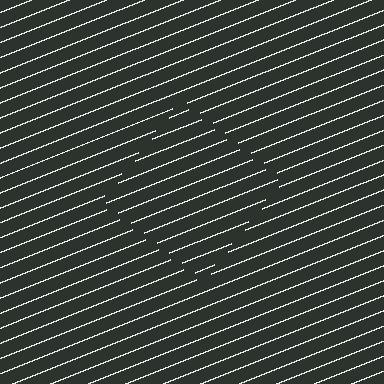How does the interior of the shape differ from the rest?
The interior of the shape contains the same grating, shifted by half a period — the contour is defined by the phase discontinuity where line-ends from the inner and outer gratings abut.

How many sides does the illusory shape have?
4 sides — the line-ends trace a square.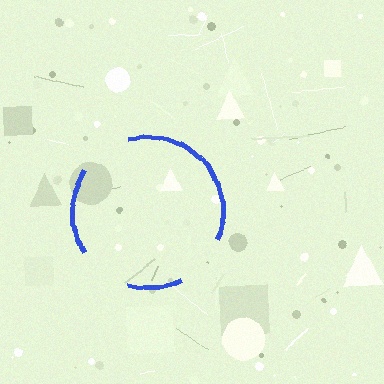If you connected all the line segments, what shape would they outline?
They would outline a circle.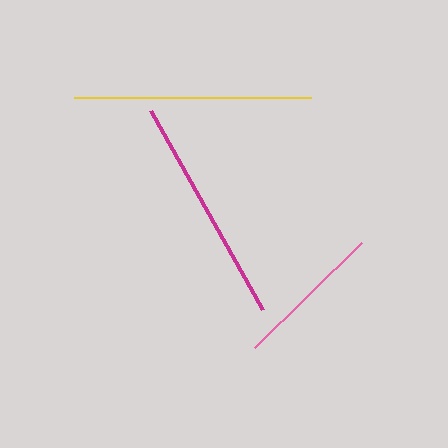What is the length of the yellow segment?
The yellow segment is approximately 237 pixels long.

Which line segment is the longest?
The yellow line is the longest at approximately 237 pixels.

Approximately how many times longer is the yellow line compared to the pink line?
The yellow line is approximately 1.6 times the length of the pink line.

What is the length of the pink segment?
The pink segment is approximately 150 pixels long.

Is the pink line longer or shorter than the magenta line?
The magenta line is longer than the pink line.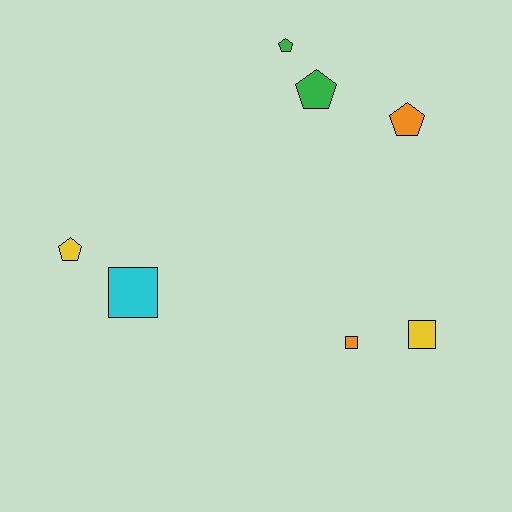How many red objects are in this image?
There are no red objects.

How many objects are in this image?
There are 7 objects.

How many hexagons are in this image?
There are no hexagons.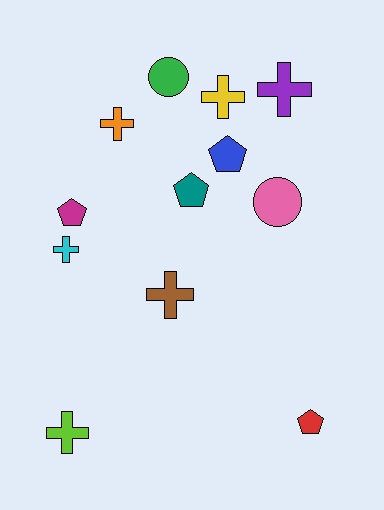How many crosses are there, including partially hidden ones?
There are 6 crosses.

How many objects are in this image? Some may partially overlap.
There are 12 objects.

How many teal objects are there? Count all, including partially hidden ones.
There is 1 teal object.